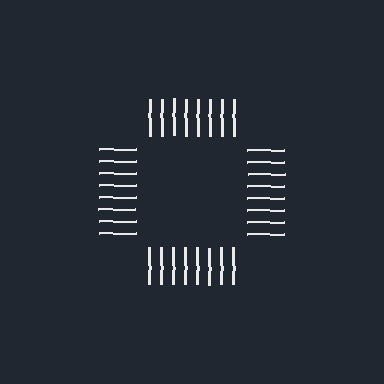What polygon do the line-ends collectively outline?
An illusory square — the line segments terminate on its edges but no continuous stroke is drawn.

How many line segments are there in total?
32 — 8 along each of the 4 edges.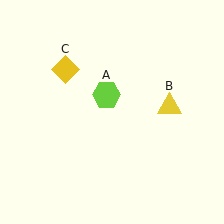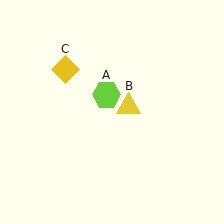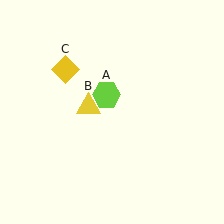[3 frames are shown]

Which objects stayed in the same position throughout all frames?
Lime hexagon (object A) and yellow diamond (object C) remained stationary.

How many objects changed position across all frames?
1 object changed position: yellow triangle (object B).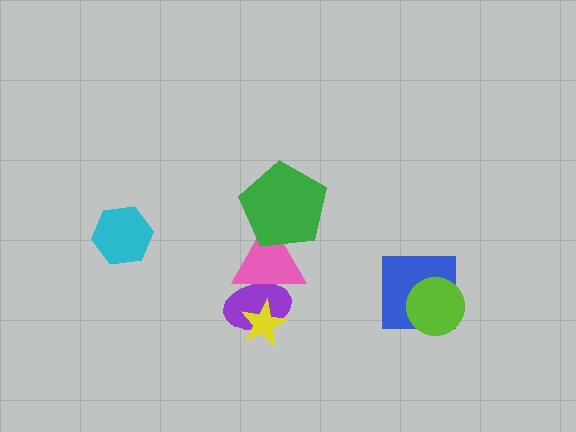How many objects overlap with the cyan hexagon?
0 objects overlap with the cyan hexagon.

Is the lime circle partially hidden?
No, no other shape covers it.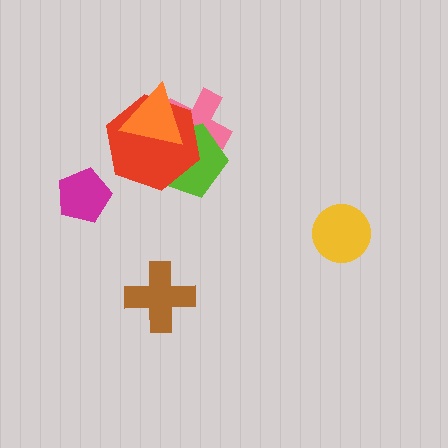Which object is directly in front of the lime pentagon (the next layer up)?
The red hexagon is directly in front of the lime pentagon.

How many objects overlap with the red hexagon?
3 objects overlap with the red hexagon.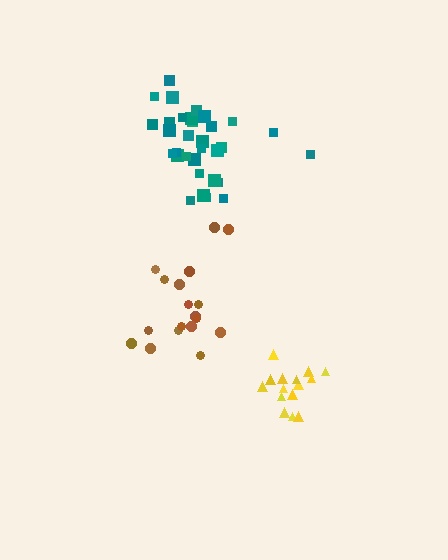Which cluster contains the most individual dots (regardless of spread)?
Teal (32).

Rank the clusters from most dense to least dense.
teal, yellow, brown.